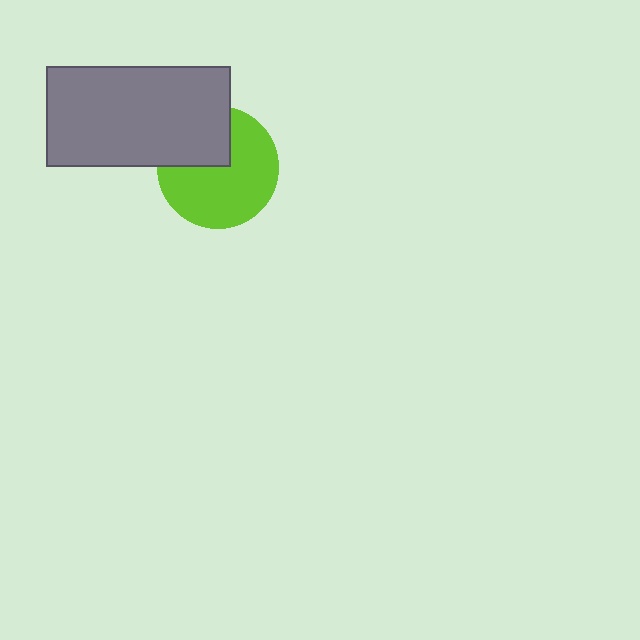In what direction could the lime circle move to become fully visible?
The lime circle could move toward the lower-right. That would shift it out from behind the gray rectangle entirely.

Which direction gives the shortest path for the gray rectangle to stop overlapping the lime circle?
Moving toward the upper-left gives the shortest separation.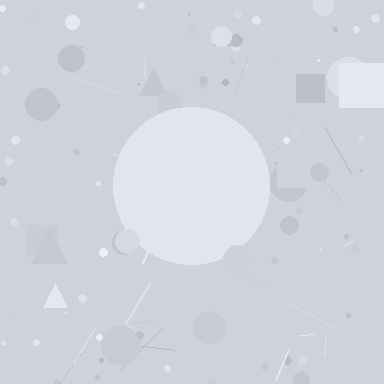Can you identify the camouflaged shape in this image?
The camouflaged shape is a circle.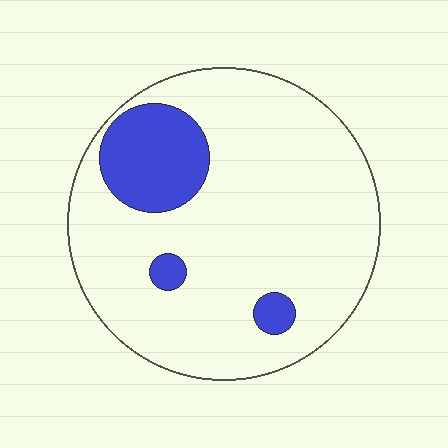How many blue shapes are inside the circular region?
3.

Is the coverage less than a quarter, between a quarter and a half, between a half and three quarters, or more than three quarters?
Less than a quarter.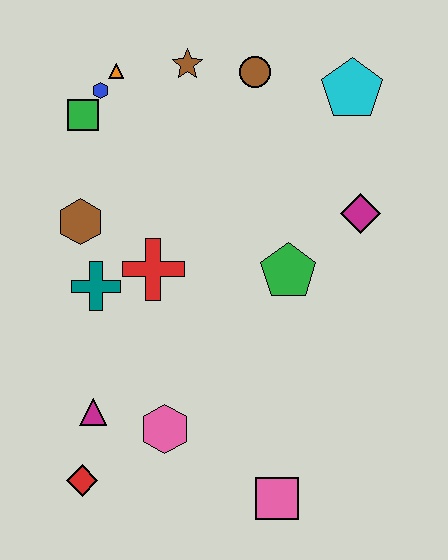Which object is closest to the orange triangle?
The blue hexagon is closest to the orange triangle.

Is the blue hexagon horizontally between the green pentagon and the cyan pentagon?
No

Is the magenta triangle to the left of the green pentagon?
Yes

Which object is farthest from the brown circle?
The red diamond is farthest from the brown circle.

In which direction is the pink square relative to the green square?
The pink square is below the green square.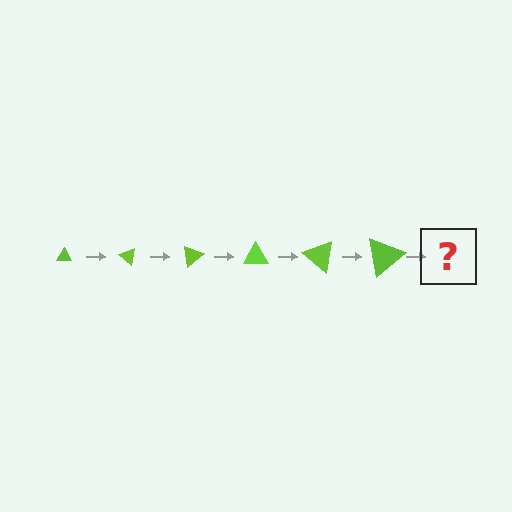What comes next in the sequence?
The next element should be a triangle, larger than the previous one and rotated 240 degrees from the start.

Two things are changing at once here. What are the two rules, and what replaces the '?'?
The two rules are that the triangle grows larger each step and it rotates 40 degrees each step. The '?' should be a triangle, larger than the previous one and rotated 240 degrees from the start.